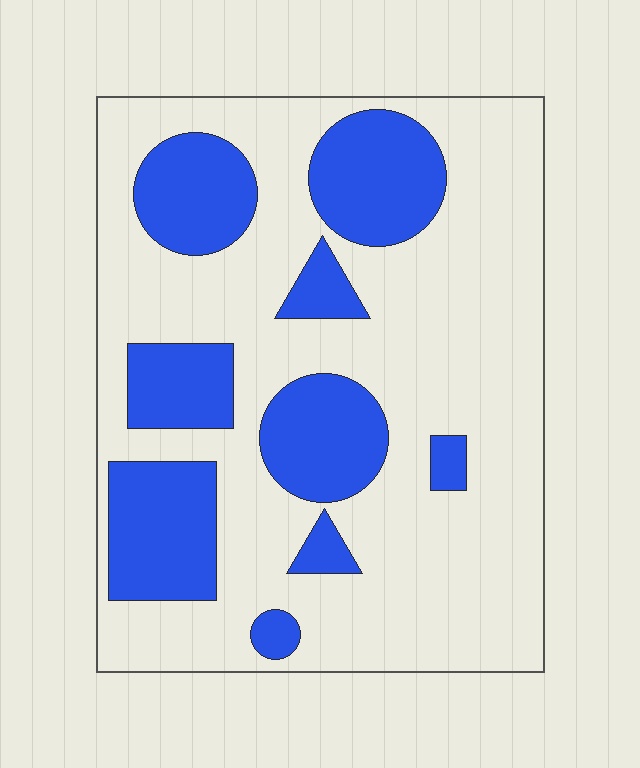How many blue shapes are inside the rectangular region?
9.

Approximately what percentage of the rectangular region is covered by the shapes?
Approximately 30%.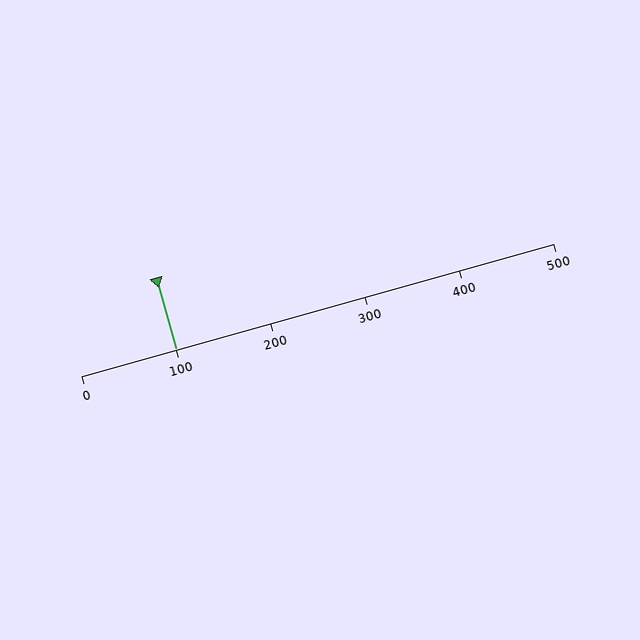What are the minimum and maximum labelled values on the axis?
The axis runs from 0 to 500.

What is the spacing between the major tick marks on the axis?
The major ticks are spaced 100 apart.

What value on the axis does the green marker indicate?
The marker indicates approximately 100.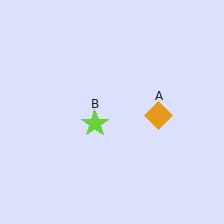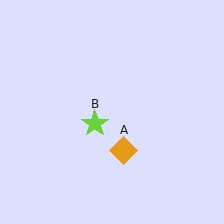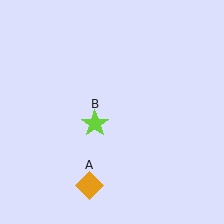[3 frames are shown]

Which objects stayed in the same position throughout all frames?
Lime star (object B) remained stationary.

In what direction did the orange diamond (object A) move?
The orange diamond (object A) moved down and to the left.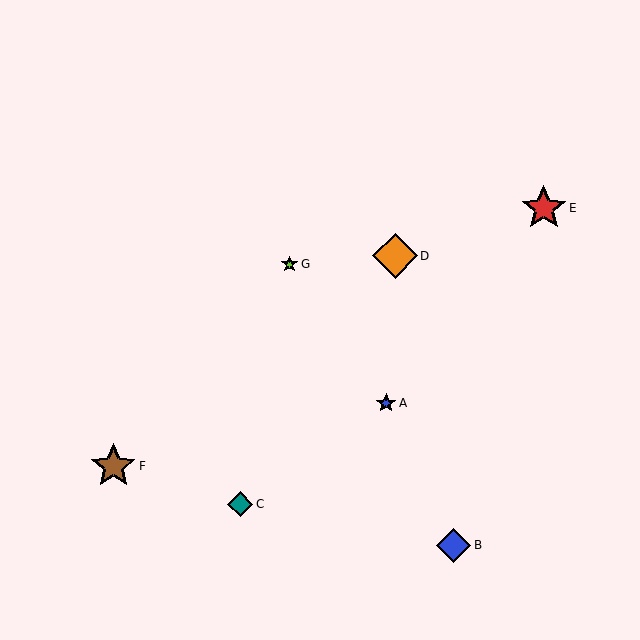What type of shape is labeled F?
Shape F is a brown star.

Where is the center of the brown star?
The center of the brown star is at (113, 466).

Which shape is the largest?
The brown star (labeled F) is the largest.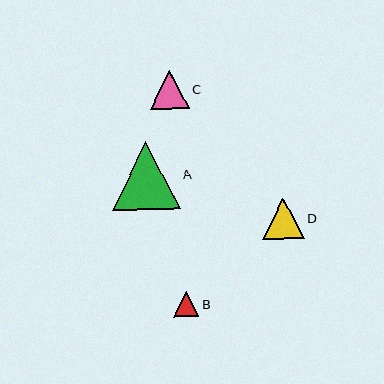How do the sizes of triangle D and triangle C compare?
Triangle D and triangle C are approximately the same size.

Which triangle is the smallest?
Triangle B is the smallest with a size of approximately 25 pixels.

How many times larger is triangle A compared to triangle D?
Triangle A is approximately 1.6 times the size of triangle D.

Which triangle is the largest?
Triangle A is the largest with a size of approximately 68 pixels.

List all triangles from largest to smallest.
From largest to smallest: A, D, C, B.